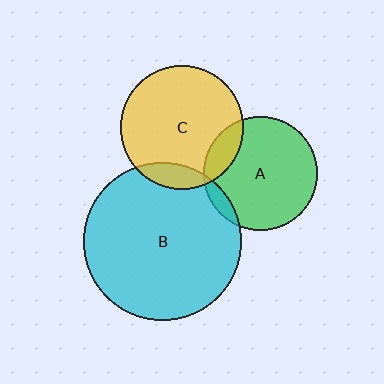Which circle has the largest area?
Circle B (cyan).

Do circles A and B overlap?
Yes.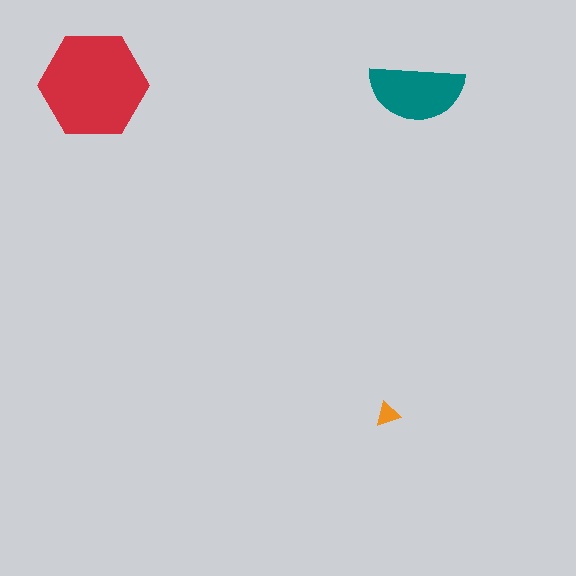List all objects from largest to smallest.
The red hexagon, the teal semicircle, the orange triangle.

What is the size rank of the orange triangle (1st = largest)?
3rd.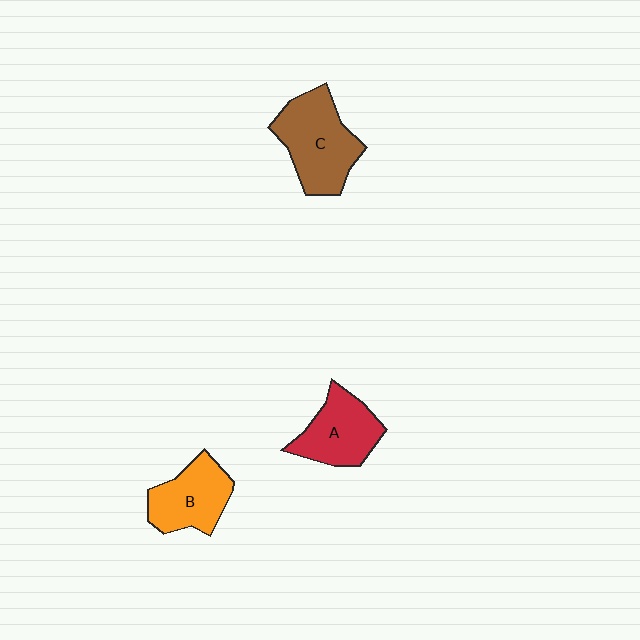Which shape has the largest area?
Shape C (brown).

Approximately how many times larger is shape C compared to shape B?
Approximately 1.3 times.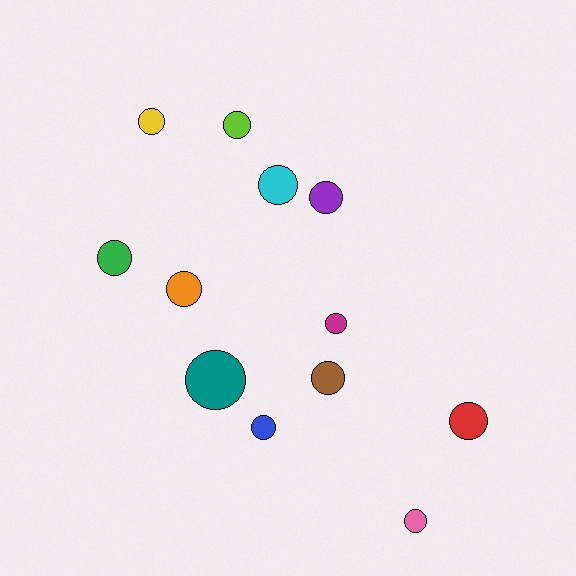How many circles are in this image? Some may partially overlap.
There are 12 circles.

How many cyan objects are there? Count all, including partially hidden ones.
There is 1 cyan object.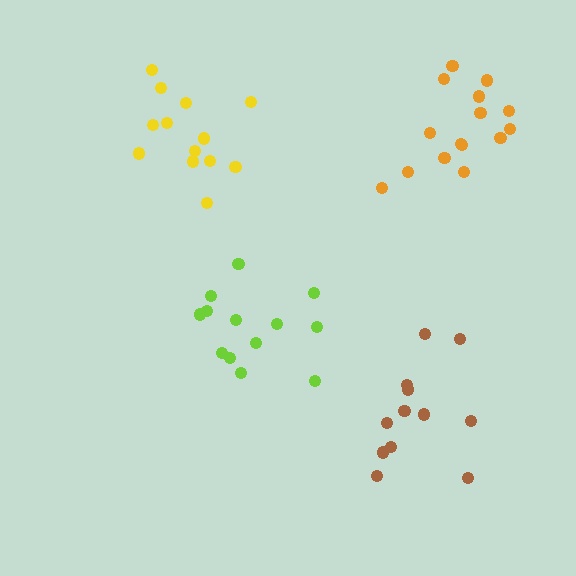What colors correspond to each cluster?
The clusters are colored: orange, lime, brown, yellow.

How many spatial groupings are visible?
There are 4 spatial groupings.